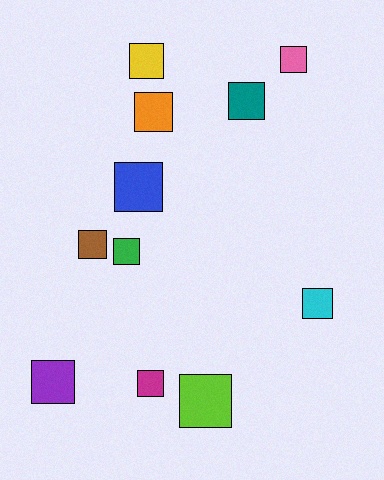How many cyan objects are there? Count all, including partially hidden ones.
There is 1 cyan object.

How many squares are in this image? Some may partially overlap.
There are 11 squares.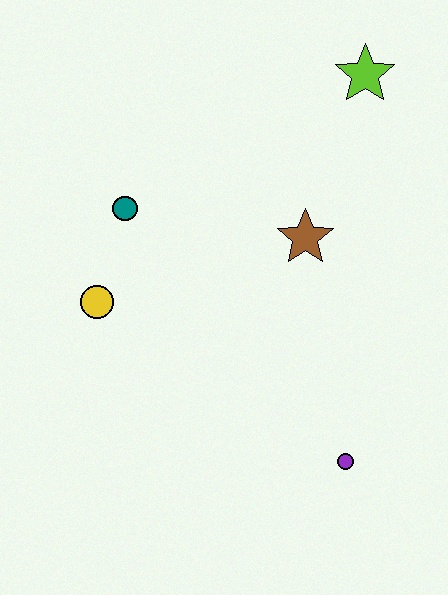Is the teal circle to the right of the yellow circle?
Yes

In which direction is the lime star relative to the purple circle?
The lime star is above the purple circle.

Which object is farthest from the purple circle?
The lime star is farthest from the purple circle.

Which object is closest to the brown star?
The lime star is closest to the brown star.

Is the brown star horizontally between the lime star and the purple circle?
No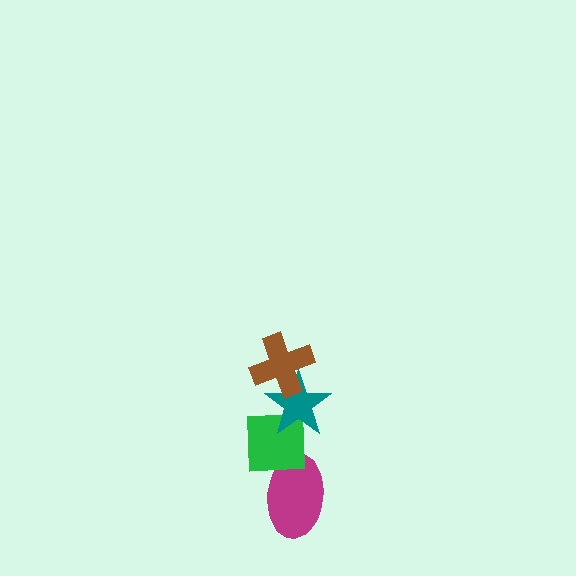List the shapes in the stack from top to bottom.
From top to bottom: the brown cross, the teal star, the green square, the magenta ellipse.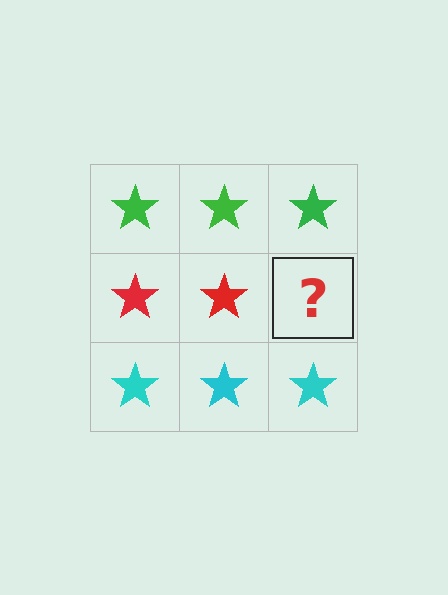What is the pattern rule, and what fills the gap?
The rule is that each row has a consistent color. The gap should be filled with a red star.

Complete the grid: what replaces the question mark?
The question mark should be replaced with a red star.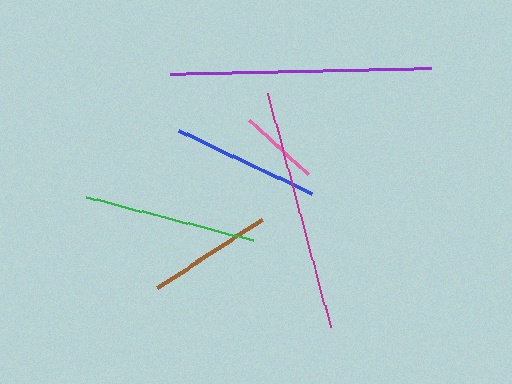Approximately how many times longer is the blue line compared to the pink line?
The blue line is approximately 1.9 times the length of the pink line.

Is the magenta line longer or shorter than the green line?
The magenta line is longer than the green line.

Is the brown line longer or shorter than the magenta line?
The magenta line is longer than the brown line.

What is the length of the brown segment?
The brown segment is approximately 126 pixels long.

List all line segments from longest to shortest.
From longest to shortest: purple, magenta, green, blue, brown, pink.